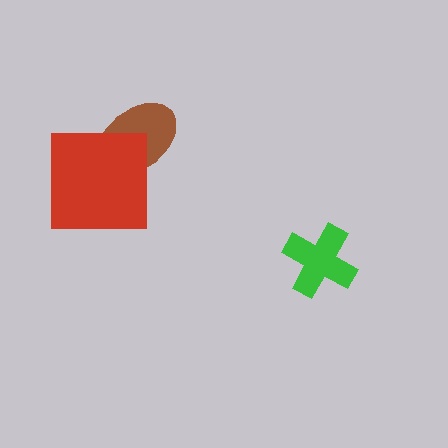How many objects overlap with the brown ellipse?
1 object overlaps with the brown ellipse.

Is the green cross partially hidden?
No, no other shape covers it.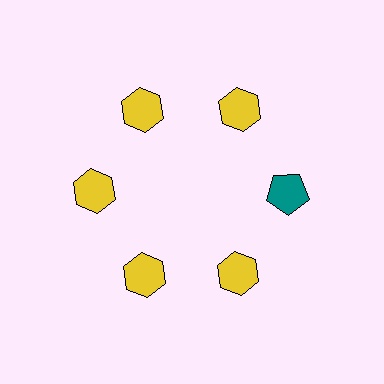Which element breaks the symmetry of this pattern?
The teal pentagon at roughly the 3 o'clock position breaks the symmetry. All other shapes are yellow hexagons.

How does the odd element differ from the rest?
It differs in both color (teal instead of yellow) and shape (pentagon instead of hexagon).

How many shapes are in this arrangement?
There are 6 shapes arranged in a ring pattern.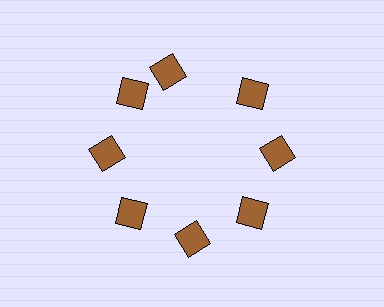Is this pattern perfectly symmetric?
No. The 8 brown diamonds are arranged in a ring, but one element near the 12 o'clock position is rotated out of alignment along the ring, breaking the 8-fold rotational symmetry.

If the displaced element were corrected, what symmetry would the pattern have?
It would have 8-fold rotational symmetry — the pattern would map onto itself every 45 degrees.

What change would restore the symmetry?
The symmetry would be restored by rotating it back into even spacing with its neighbors so that all 8 diamonds sit at equal angles and equal distance from the center.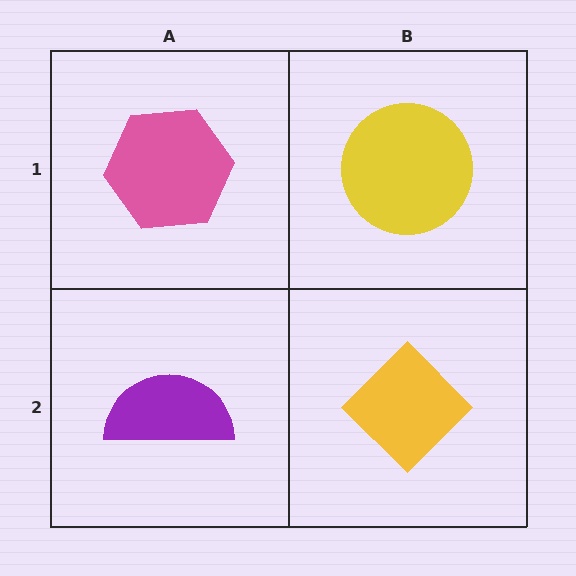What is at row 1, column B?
A yellow circle.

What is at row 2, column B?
A yellow diamond.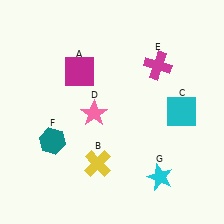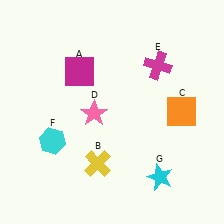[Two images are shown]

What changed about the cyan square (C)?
In Image 1, C is cyan. In Image 2, it changed to orange.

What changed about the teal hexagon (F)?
In Image 1, F is teal. In Image 2, it changed to cyan.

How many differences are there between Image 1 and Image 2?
There are 2 differences between the two images.